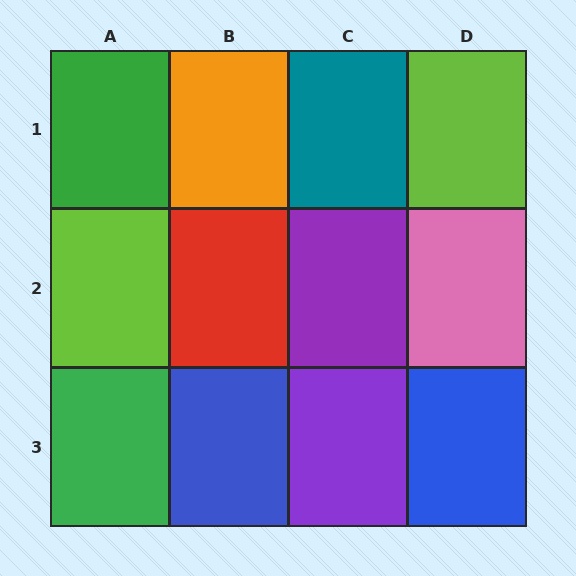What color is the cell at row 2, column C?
Purple.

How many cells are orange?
1 cell is orange.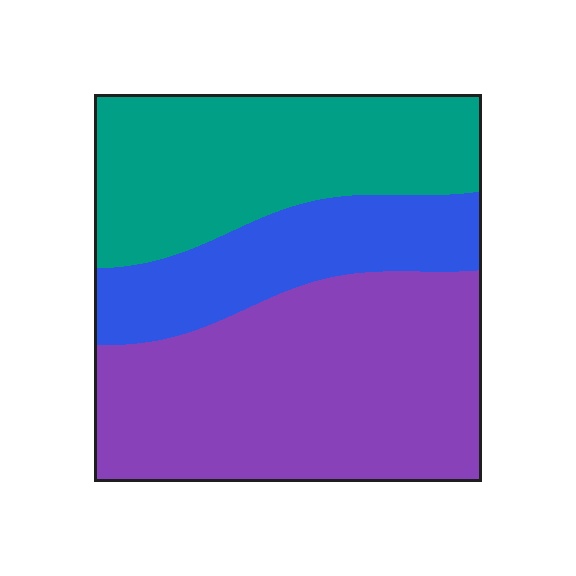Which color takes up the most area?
Purple, at roughly 45%.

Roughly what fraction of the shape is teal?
Teal takes up about one third (1/3) of the shape.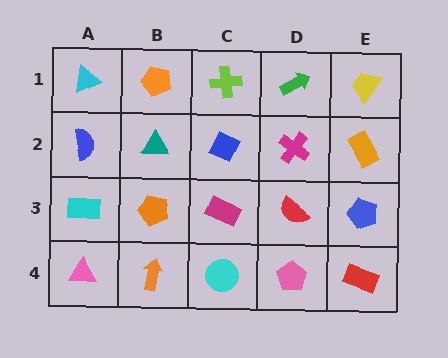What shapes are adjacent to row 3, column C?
A blue diamond (row 2, column C), a cyan circle (row 4, column C), an orange pentagon (row 3, column B), a red semicircle (row 3, column D).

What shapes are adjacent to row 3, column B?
A teal triangle (row 2, column B), an orange arrow (row 4, column B), a cyan rectangle (row 3, column A), a magenta rectangle (row 3, column C).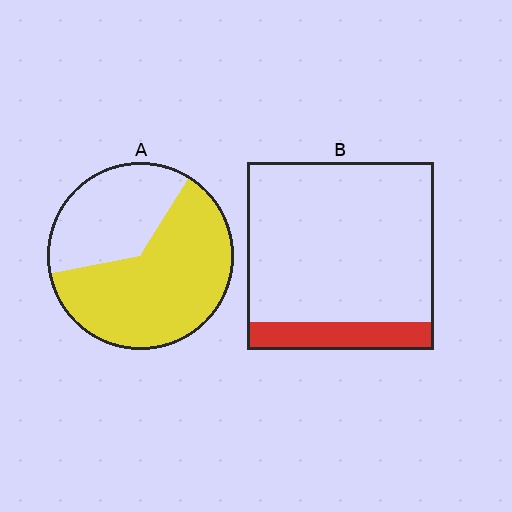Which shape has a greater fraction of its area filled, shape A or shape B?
Shape A.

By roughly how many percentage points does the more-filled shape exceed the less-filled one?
By roughly 50 percentage points (A over B).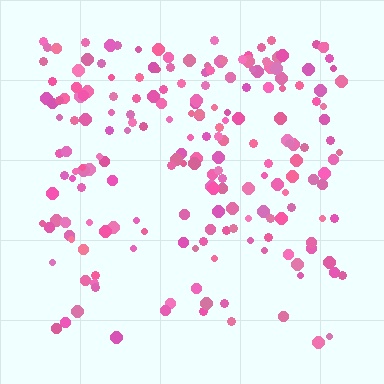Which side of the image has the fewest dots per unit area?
The bottom.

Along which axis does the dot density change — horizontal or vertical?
Vertical.